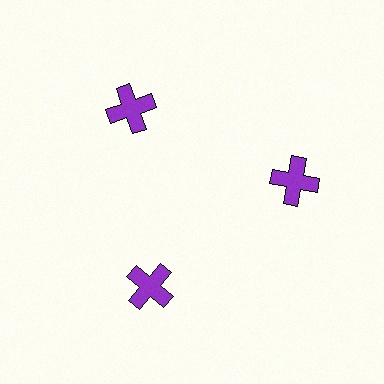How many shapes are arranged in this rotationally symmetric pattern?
There are 3 shapes, arranged in 3 groups of 1.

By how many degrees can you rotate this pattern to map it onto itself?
The pattern maps onto itself every 120 degrees of rotation.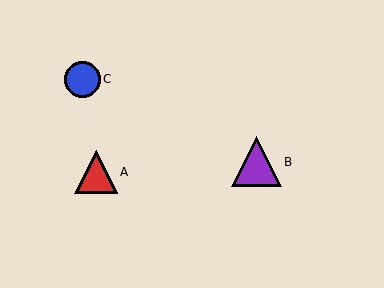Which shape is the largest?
The purple triangle (labeled B) is the largest.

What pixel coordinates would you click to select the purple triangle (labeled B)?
Click at (256, 162) to select the purple triangle B.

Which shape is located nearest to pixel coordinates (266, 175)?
The purple triangle (labeled B) at (256, 162) is nearest to that location.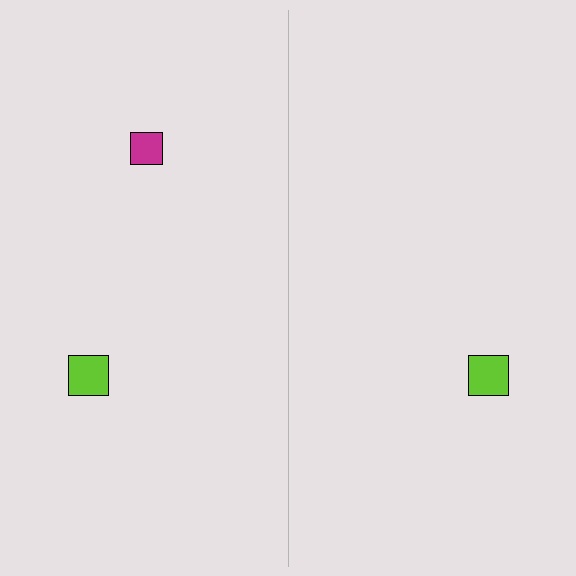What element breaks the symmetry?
A magenta square is missing from the right side.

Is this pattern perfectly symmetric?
No, the pattern is not perfectly symmetric. A magenta square is missing from the right side.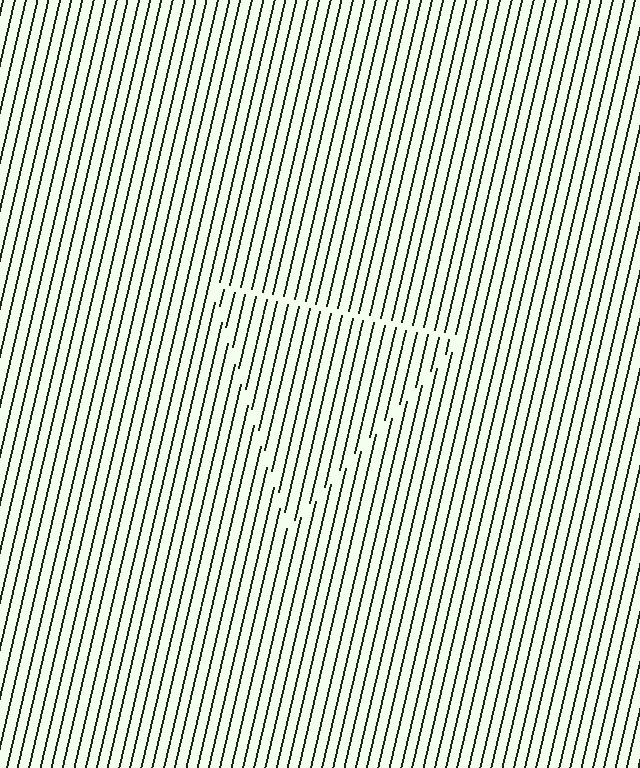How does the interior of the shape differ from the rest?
The interior of the shape contains the same grating, shifted by half a period — the contour is defined by the phase discontinuity where line-ends from the inner and outer gratings abut.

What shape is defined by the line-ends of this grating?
An illusory triangle. The interior of the shape contains the same grating, shifted by half a period — the contour is defined by the phase discontinuity where line-ends from the inner and outer gratings abut.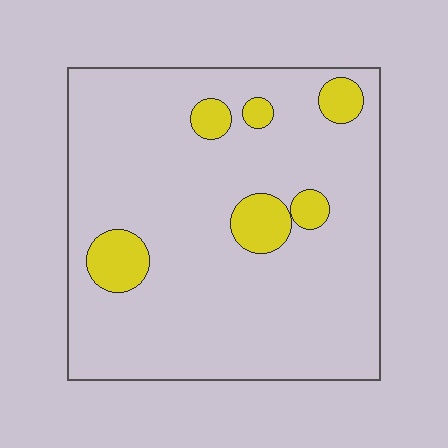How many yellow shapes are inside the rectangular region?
6.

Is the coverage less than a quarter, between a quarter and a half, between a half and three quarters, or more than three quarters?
Less than a quarter.